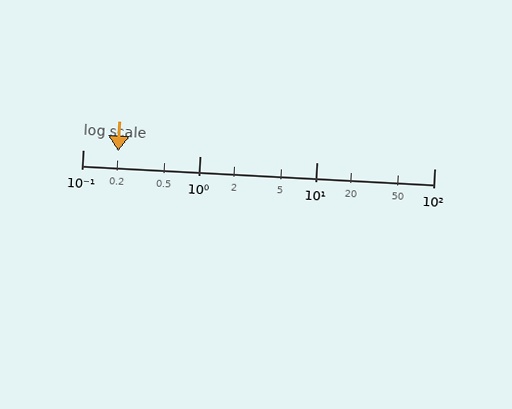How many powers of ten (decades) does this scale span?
The scale spans 3 decades, from 0.1 to 100.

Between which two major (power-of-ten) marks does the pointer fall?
The pointer is between 0.1 and 1.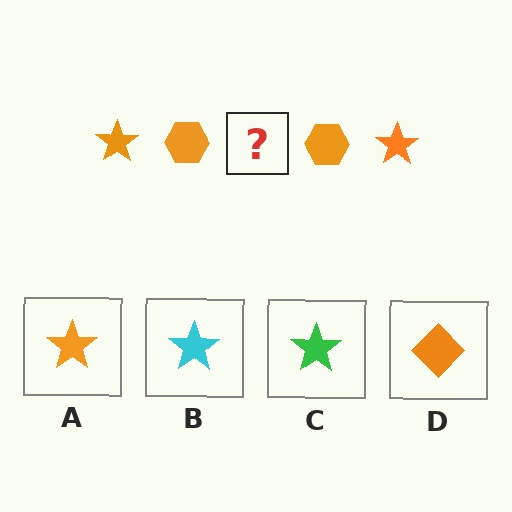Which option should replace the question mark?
Option A.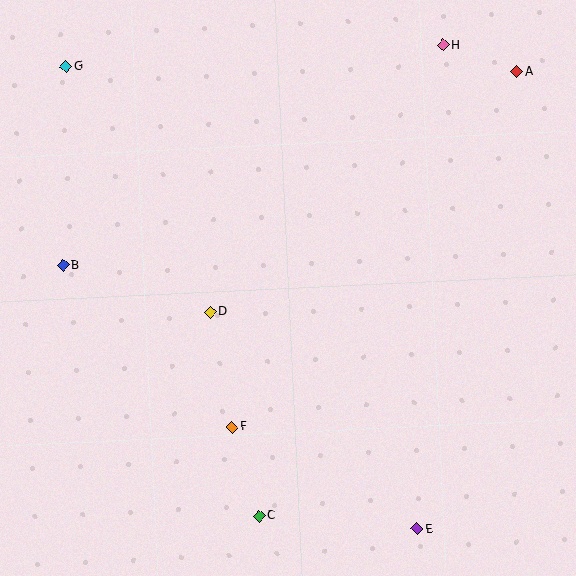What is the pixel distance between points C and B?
The distance between C and B is 318 pixels.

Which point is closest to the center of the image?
Point D at (210, 312) is closest to the center.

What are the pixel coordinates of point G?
Point G is at (66, 67).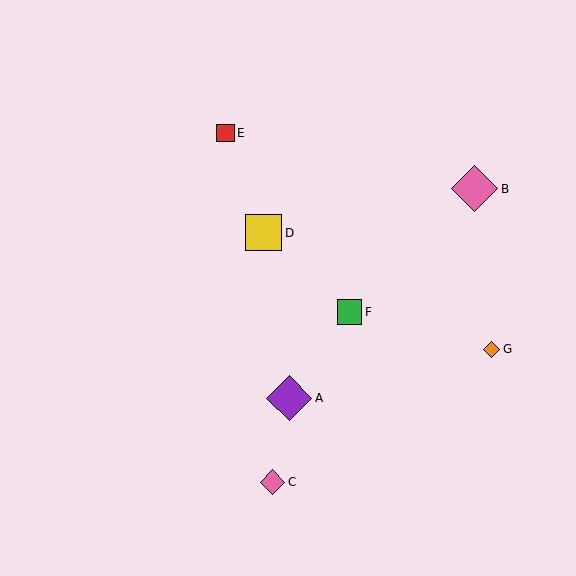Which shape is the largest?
The pink diamond (labeled B) is the largest.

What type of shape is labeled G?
Shape G is an orange diamond.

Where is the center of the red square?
The center of the red square is at (226, 133).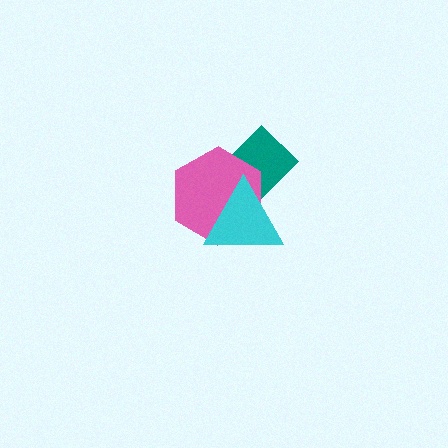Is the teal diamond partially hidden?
Yes, it is partially covered by another shape.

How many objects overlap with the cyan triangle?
2 objects overlap with the cyan triangle.